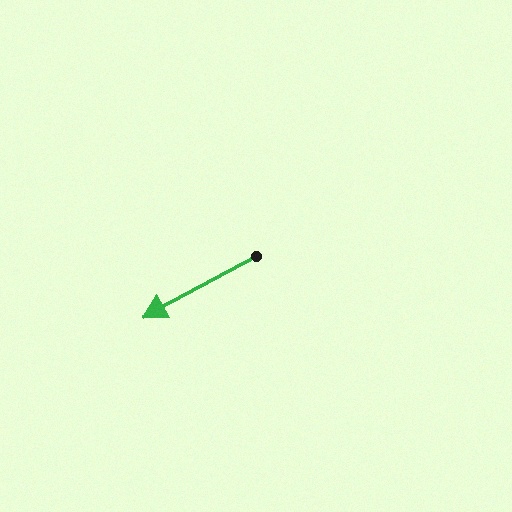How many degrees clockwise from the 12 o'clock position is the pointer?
Approximately 242 degrees.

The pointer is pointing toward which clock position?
Roughly 8 o'clock.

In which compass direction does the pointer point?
Southwest.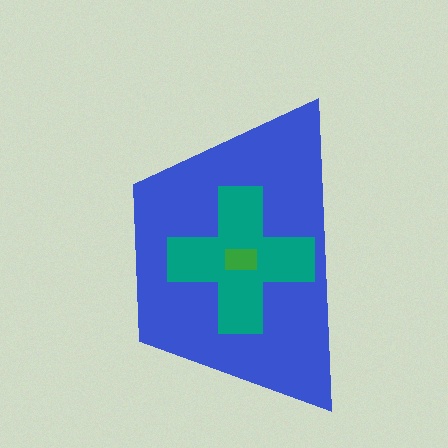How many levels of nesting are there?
3.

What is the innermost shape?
The green rectangle.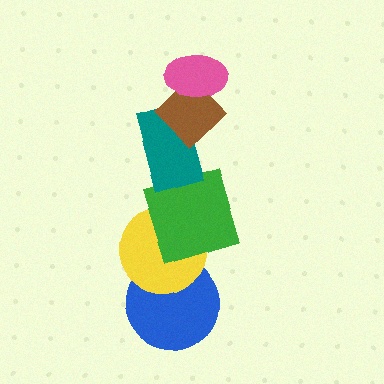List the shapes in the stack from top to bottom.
From top to bottom: the pink ellipse, the brown diamond, the teal rectangle, the green square, the yellow circle, the blue circle.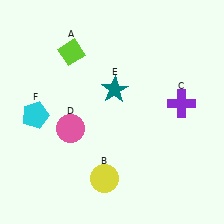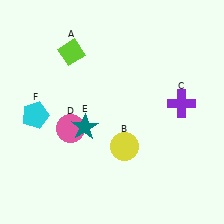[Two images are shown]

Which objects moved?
The objects that moved are: the yellow circle (B), the teal star (E).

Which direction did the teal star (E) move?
The teal star (E) moved down.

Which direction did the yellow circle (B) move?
The yellow circle (B) moved up.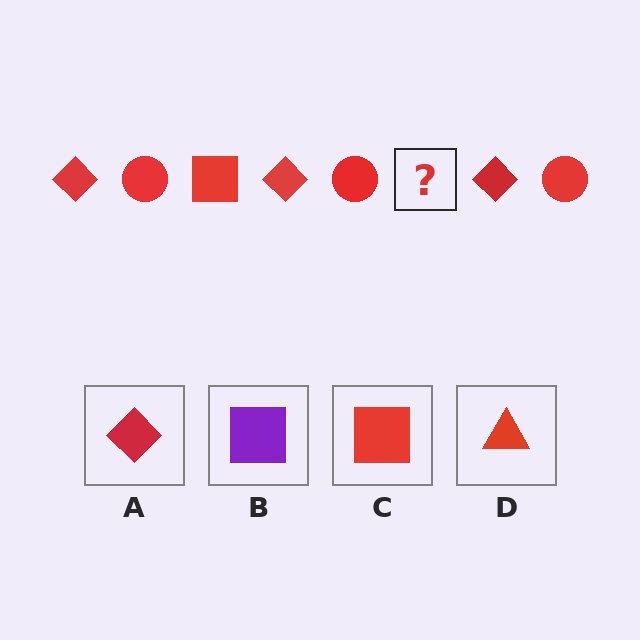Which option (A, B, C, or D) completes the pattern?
C.